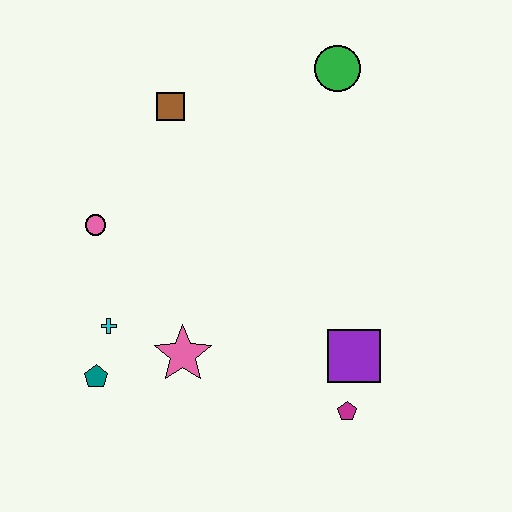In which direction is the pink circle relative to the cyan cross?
The pink circle is above the cyan cross.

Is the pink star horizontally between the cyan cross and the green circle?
Yes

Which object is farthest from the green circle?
The teal pentagon is farthest from the green circle.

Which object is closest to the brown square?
The pink circle is closest to the brown square.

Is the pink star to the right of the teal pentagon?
Yes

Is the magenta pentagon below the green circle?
Yes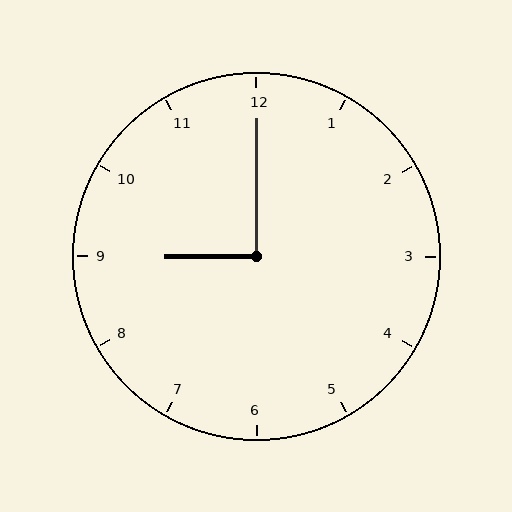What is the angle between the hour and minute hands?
Approximately 90 degrees.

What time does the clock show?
9:00.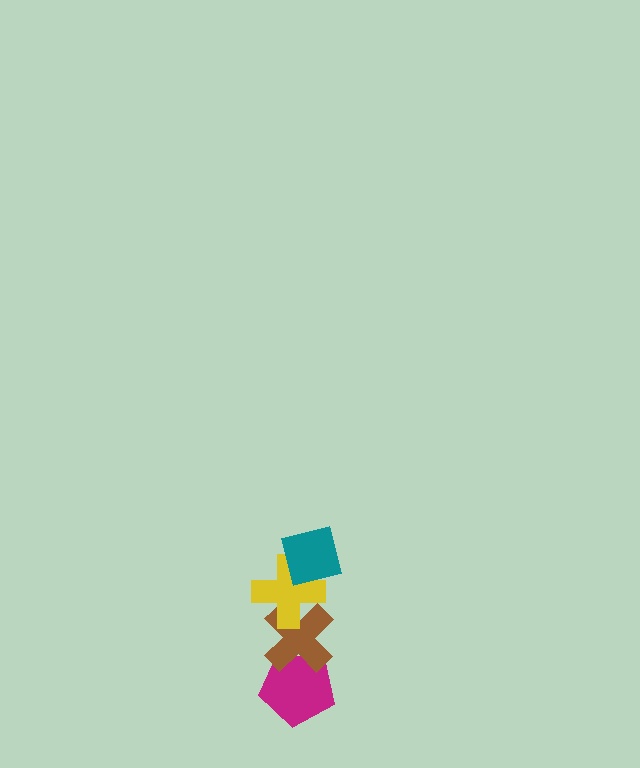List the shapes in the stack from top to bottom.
From top to bottom: the teal square, the yellow cross, the brown cross, the magenta pentagon.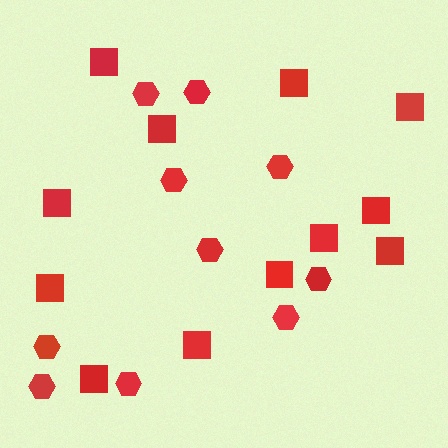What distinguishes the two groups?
There are 2 groups: one group of squares (12) and one group of hexagons (10).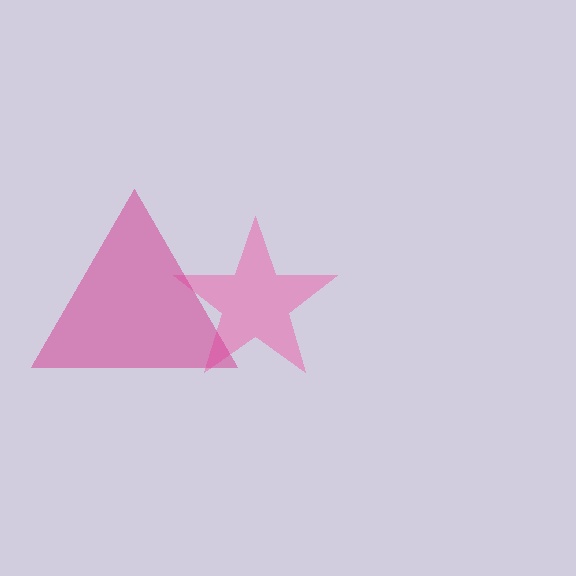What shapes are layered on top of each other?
The layered shapes are: a pink star, a magenta triangle.